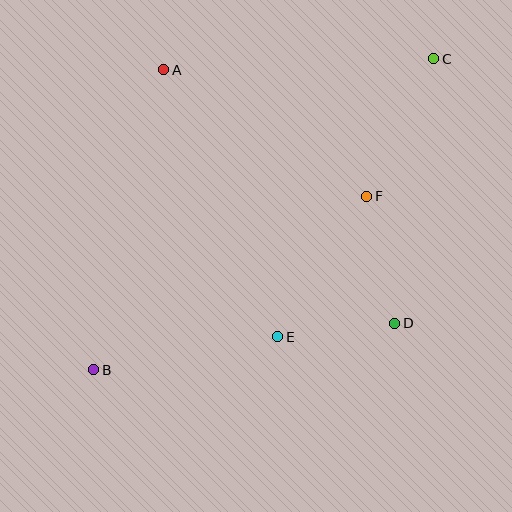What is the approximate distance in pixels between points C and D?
The distance between C and D is approximately 267 pixels.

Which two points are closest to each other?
Points D and E are closest to each other.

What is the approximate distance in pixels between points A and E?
The distance between A and E is approximately 290 pixels.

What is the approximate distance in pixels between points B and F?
The distance between B and F is approximately 323 pixels.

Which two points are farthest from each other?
Points B and C are farthest from each other.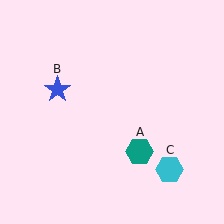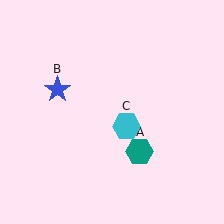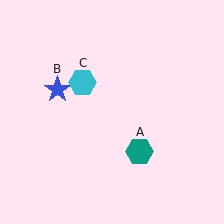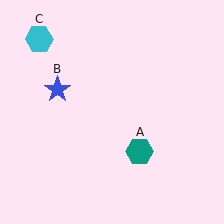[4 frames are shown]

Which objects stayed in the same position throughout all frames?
Teal hexagon (object A) and blue star (object B) remained stationary.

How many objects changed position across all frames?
1 object changed position: cyan hexagon (object C).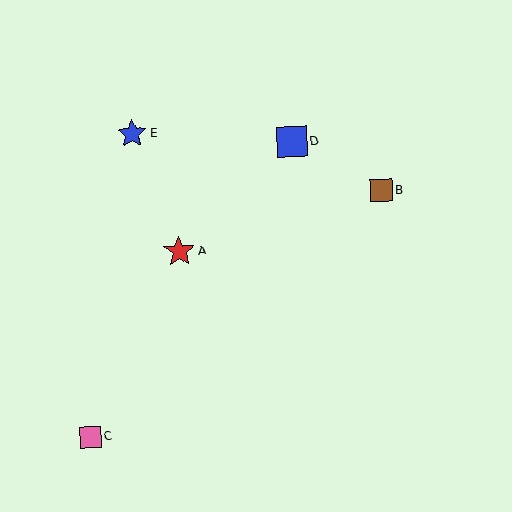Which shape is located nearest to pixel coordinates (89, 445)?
The pink square (labeled C) at (90, 438) is nearest to that location.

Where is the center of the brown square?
The center of the brown square is at (382, 190).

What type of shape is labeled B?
Shape B is a brown square.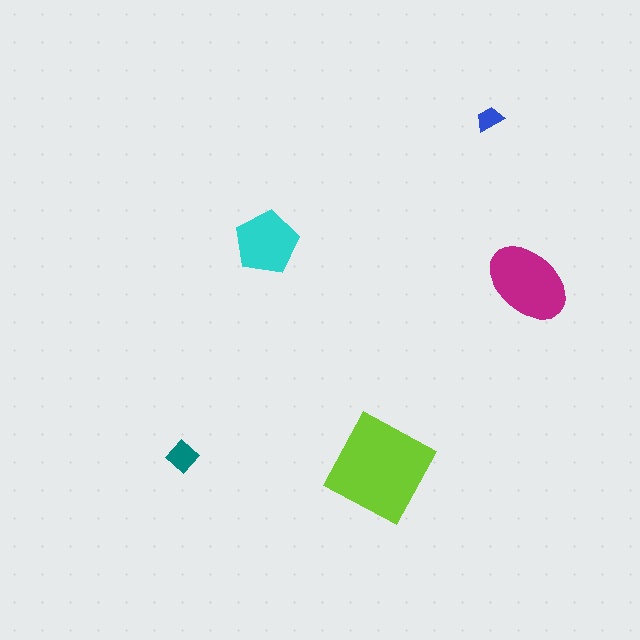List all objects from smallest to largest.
The blue trapezoid, the teal diamond, the cyan pentagon, the magenta ellipse, the lime square.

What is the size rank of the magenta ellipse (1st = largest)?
2nd.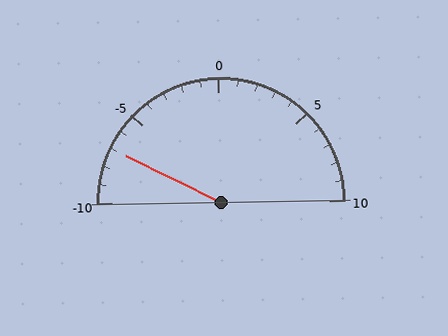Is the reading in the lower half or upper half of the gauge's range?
The reading is in the lower half of the range (-10 to 10).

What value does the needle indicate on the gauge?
The needle indicates approximately -7.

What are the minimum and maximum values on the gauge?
The gauge ranges from -10 to 10.